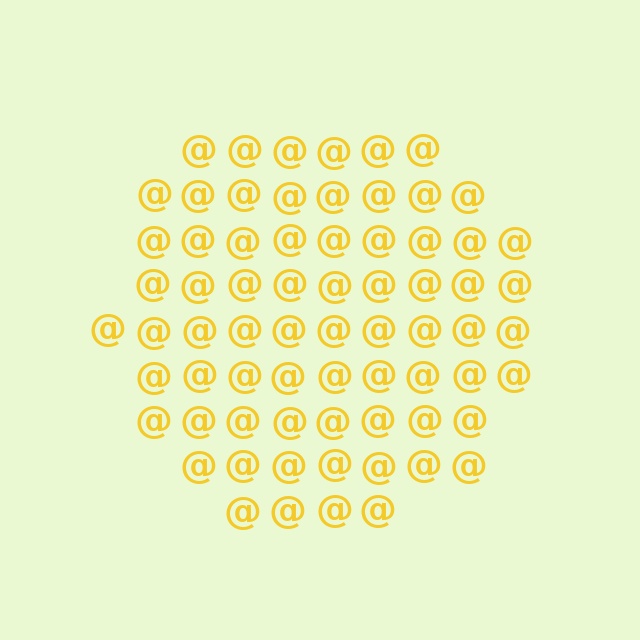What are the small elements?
The small elements are at signs.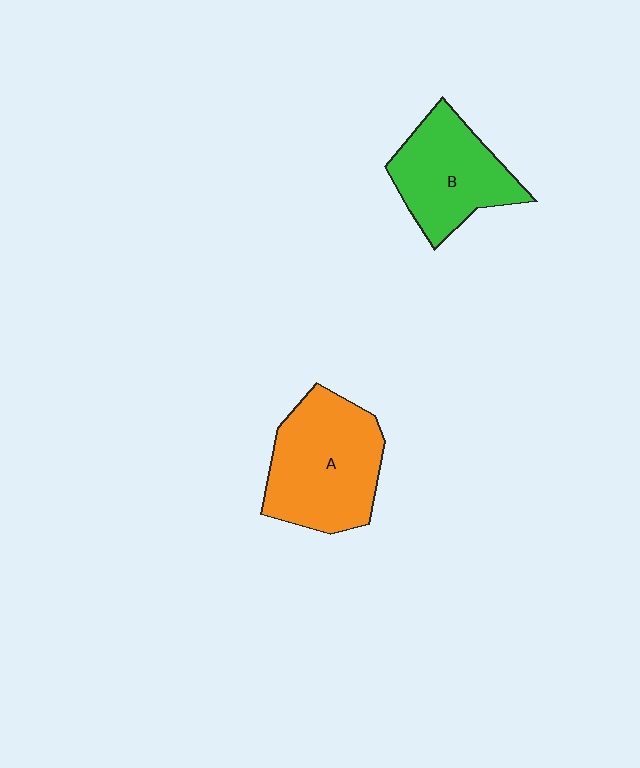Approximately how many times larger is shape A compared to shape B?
Approximately 1.2 times.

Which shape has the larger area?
Shape A (orange).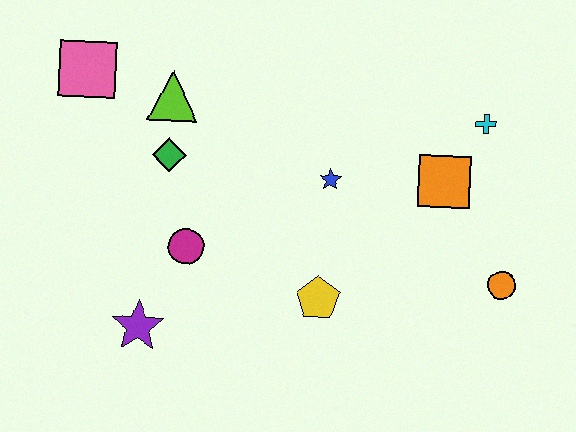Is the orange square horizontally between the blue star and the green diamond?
No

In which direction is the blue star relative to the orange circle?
The blue star is to the left of the orange circle.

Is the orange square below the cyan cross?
Yes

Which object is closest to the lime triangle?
The green diamond is closest to the lime triangle.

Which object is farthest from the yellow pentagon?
The pink square is farthest from the yellow pentagon.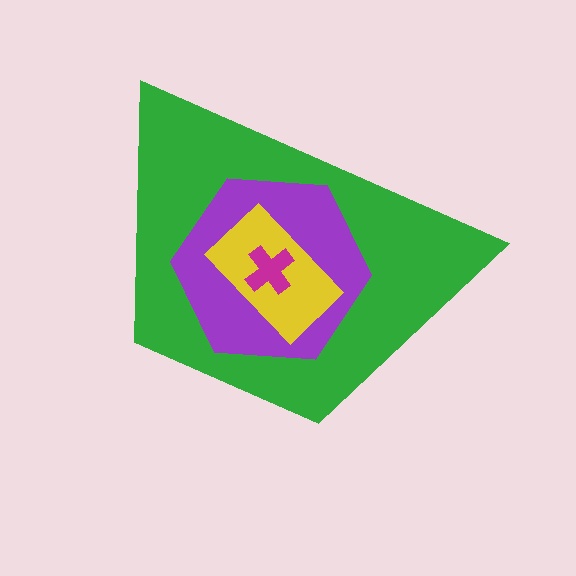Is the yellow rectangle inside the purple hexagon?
Yes.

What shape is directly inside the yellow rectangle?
The magenta cross.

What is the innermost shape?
The magenta cross.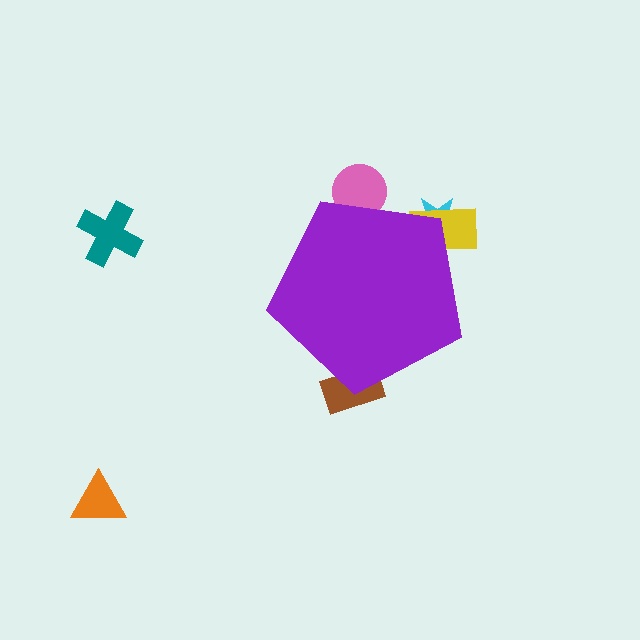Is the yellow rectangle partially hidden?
Yes, the yellow rectangle is partially hidden behind the purple pentagon.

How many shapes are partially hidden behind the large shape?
4 shapes are partially hidden.